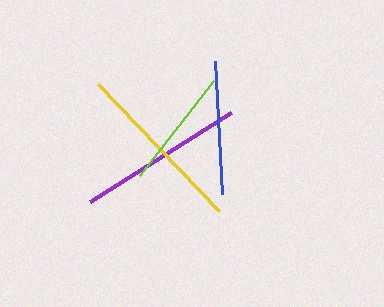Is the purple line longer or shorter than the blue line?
The purple line is longer than the blue line.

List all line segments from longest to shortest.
From longest to shortest: yellow, purple, blue, lime.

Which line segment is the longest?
The yellow line is the longest at approximately 176 pixels.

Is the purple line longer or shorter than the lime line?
The purple line is longer than the lime line.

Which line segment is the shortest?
The lime line is the shortest at approximately 121 pixels.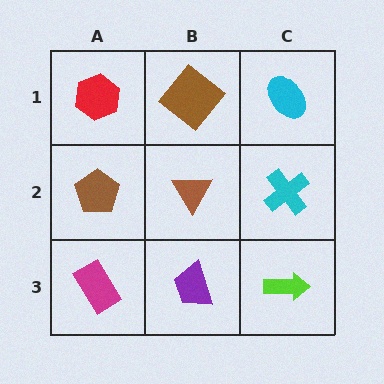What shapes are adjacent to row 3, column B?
A brown triangle (row 2, column B), a magenta rectangle (row 3, column A), a lime arrow (row 3, column C).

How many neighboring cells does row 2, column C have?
3.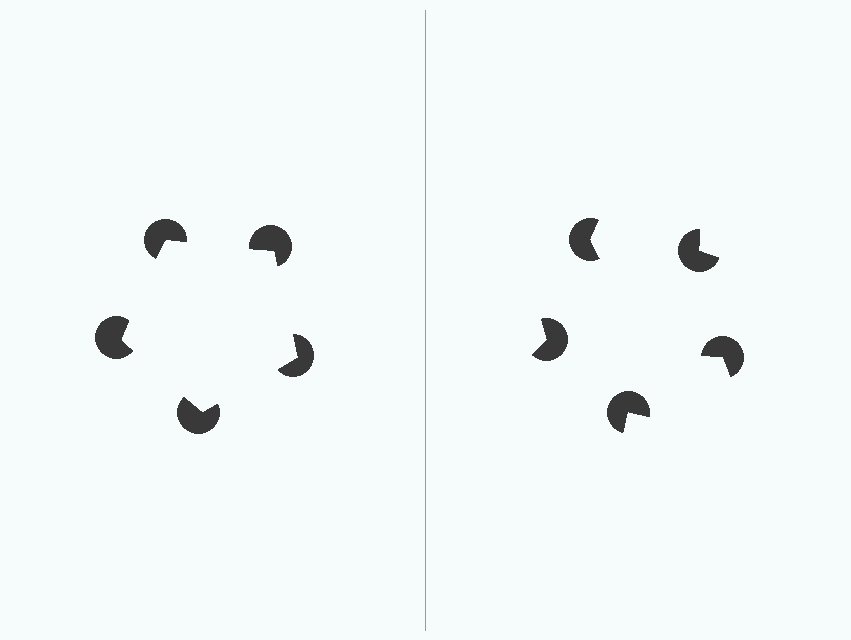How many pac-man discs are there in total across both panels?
10 — 5 on each side.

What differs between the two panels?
The pac-man discs are positioned identically on both sides; only the wedge orientations differ. On the left they align to a pentagon; on the right they are misaligned.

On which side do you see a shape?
An illusory pentagon appears on the left side. On the right side the wedge cuts are rotated, so no coherent shape forms.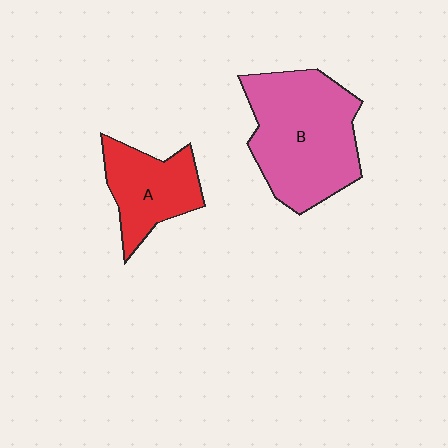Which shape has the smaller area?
Shape A (red).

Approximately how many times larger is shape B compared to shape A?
Approximately 1.8 times.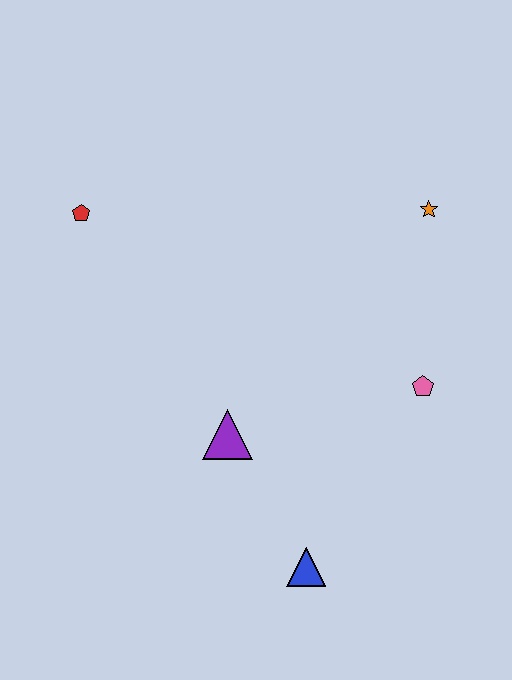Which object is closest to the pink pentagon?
The orange star is closest to the pink pentagon.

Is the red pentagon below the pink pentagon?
No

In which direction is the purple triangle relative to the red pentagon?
The purple triangle is below the red pentagon.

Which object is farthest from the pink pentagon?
The red pentagon is farthest from the pink pentagon.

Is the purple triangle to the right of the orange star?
No